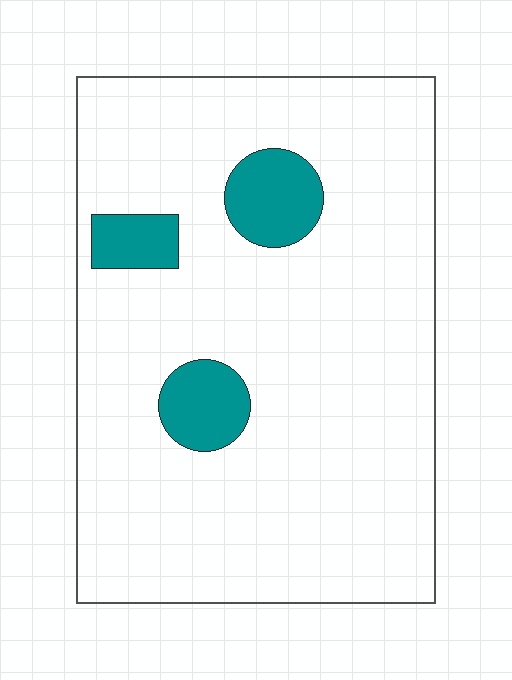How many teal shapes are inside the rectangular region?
3.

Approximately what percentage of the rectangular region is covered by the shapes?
Approximately 10%.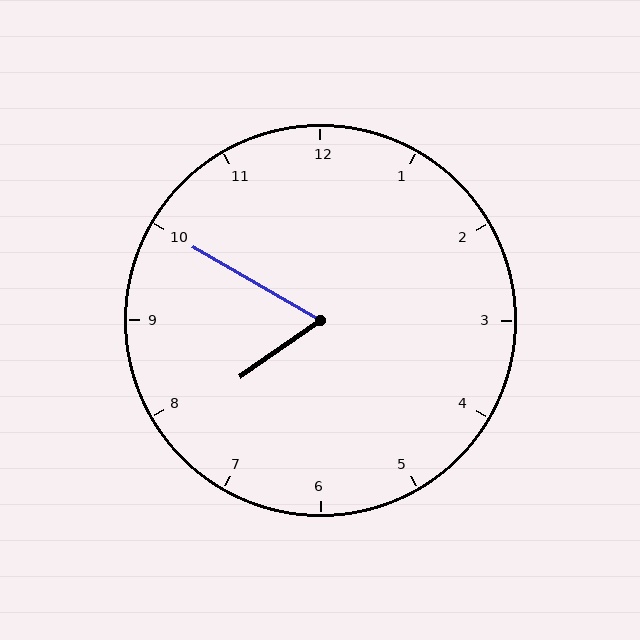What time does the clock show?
7:50.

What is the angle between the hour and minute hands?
Approximately 65 degrees.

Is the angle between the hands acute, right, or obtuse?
It is acute.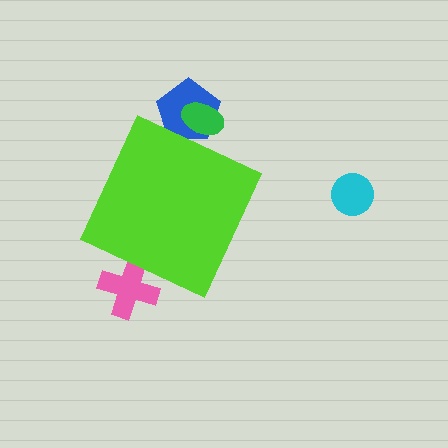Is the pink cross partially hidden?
Yes, the pink cross is partially hidden behind the lime diamond.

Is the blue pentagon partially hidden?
Yes, the blue pentagon is partially hidden behind the lime diamond.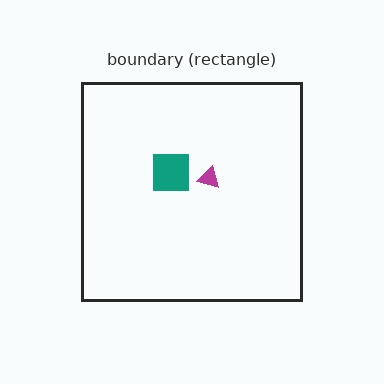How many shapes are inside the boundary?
2 inside, 0 outside.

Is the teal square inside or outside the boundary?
Inside.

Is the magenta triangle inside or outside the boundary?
Inside.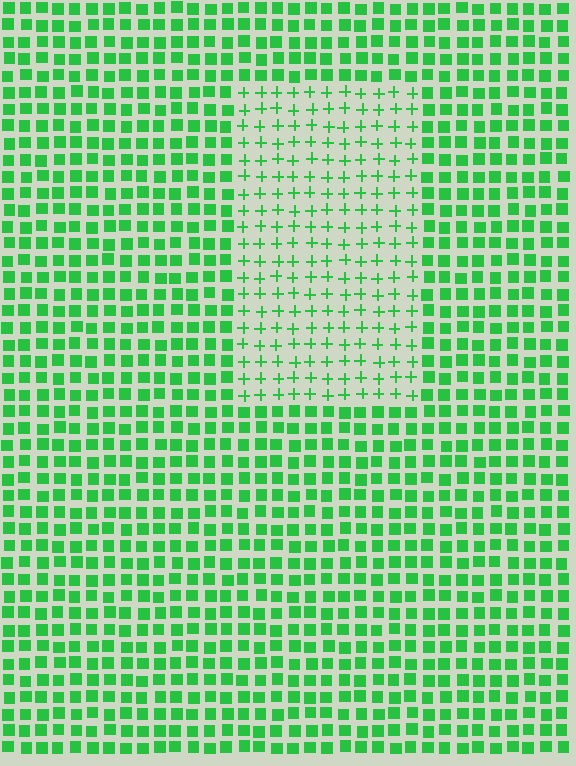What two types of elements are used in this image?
The image uses plus signs inside the rectangle region and squares outside it.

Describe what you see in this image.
The image is filled with small green elements arranged in a uniform grid. A rectangle-shaped region contains plus signs, while the surrounding area contains squares. The boundary is defined purely by the change in element shape.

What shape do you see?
I see a rectangle.